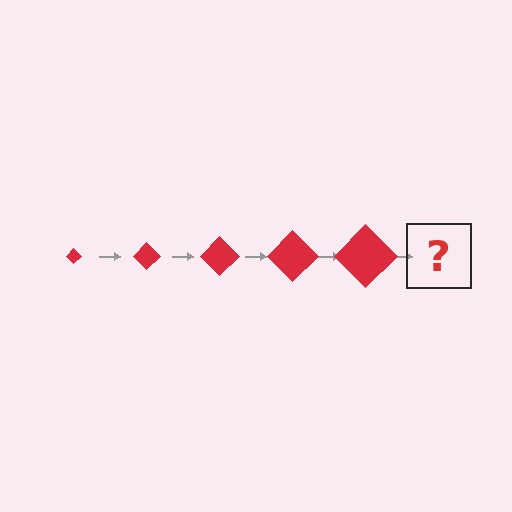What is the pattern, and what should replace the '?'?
The pattern is that the diamond gets progressively larger each step. The '?' should be a red diamond, larger than the previous one.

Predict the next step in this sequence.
The next step is a red diamond, larger than the previous one.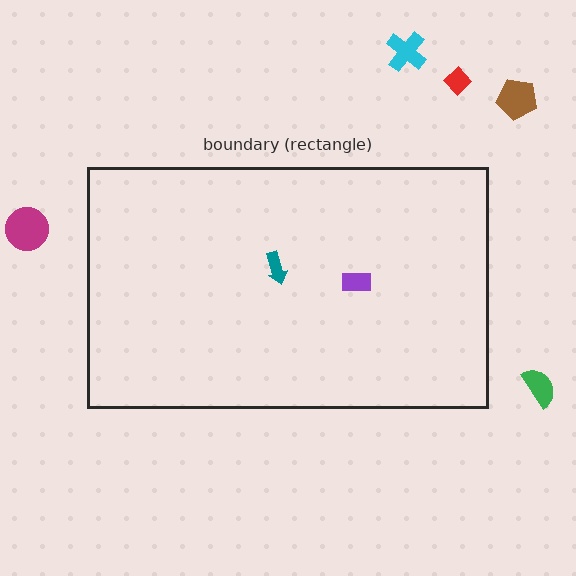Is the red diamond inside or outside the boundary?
Outside.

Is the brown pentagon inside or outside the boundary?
Outside.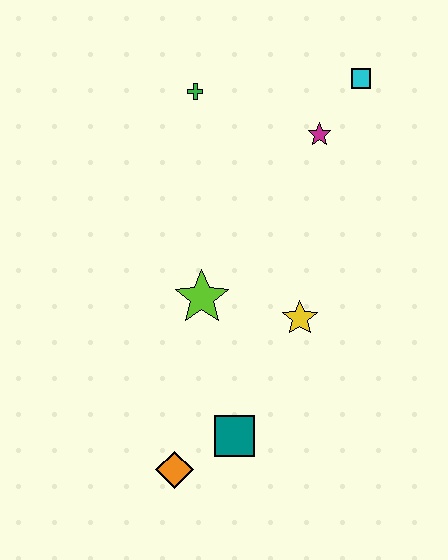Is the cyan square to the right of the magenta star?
Yes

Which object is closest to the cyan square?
The magenta star is closest to the cyan square.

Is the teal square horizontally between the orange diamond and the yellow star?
Yes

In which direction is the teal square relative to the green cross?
The teal square is below the green cross.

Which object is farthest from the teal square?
The cyan square is farthest from the teal square.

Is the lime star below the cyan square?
Yes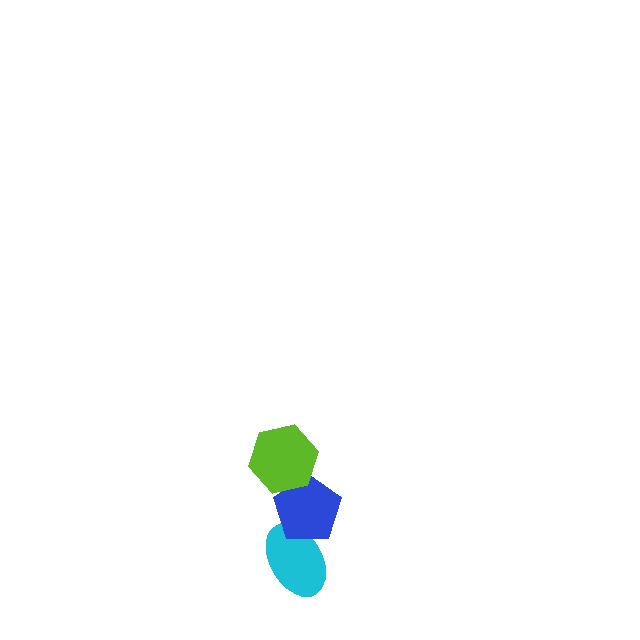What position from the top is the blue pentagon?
The blue pentagon is 2nd from the top.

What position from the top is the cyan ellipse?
The cyan ellipse is 3rd from the top.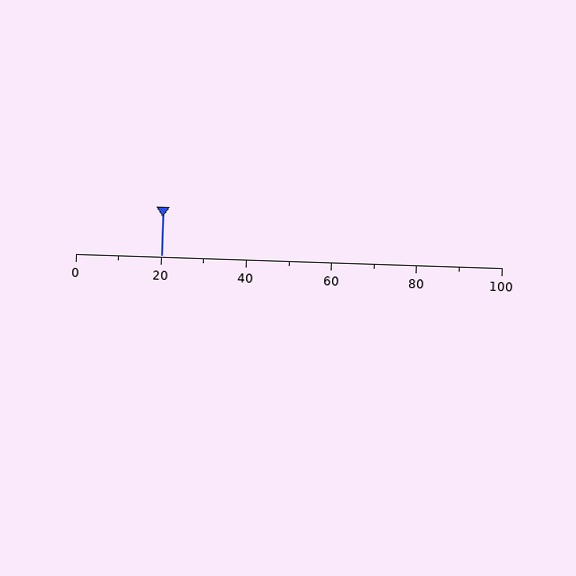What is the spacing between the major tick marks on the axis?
The major ticks are spaced 20 apart.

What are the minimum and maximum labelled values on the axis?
The axis runs from 0 to 100.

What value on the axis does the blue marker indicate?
The marker indicates approximately 20.